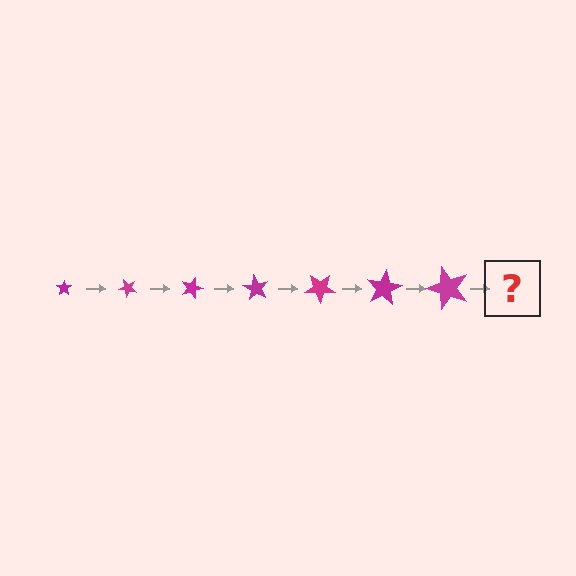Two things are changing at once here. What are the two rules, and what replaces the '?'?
The two rules are that the star grows larger each step and it rotates 45 degrees each step. The '?' should be a star, larger than the previous one and rotated 315 degrees from the start.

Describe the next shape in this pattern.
It should be a star, larger than the previous one and rotated 315 degrees from the start.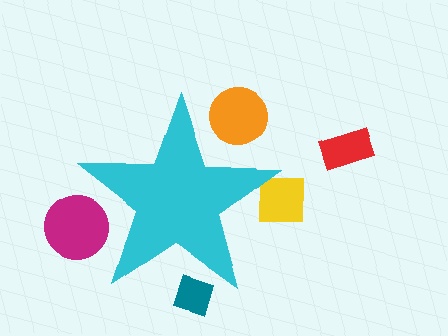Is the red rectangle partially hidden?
No, the red rectangle is fully visible.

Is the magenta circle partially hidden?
Yes, the magenta circle is partially hidden behind the cyan star.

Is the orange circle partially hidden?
Yes, the orange circle is partially hidden behind the cyan star.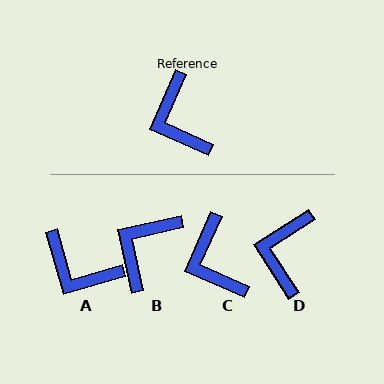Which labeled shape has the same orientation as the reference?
C.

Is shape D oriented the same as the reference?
No, it is off by about 34 degrees.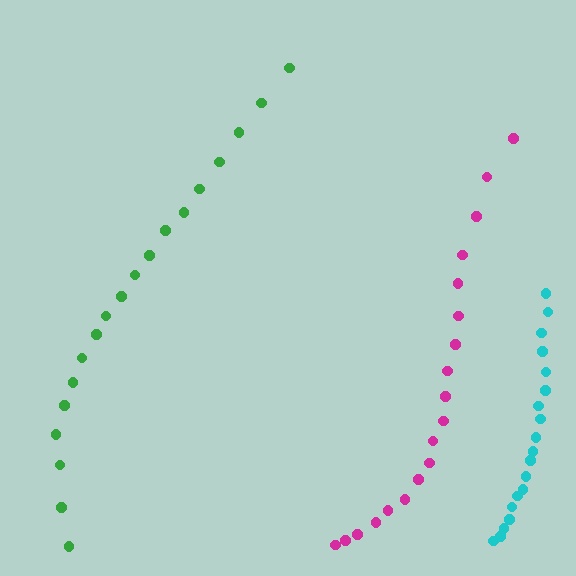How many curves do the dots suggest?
There are 3 distinct paths.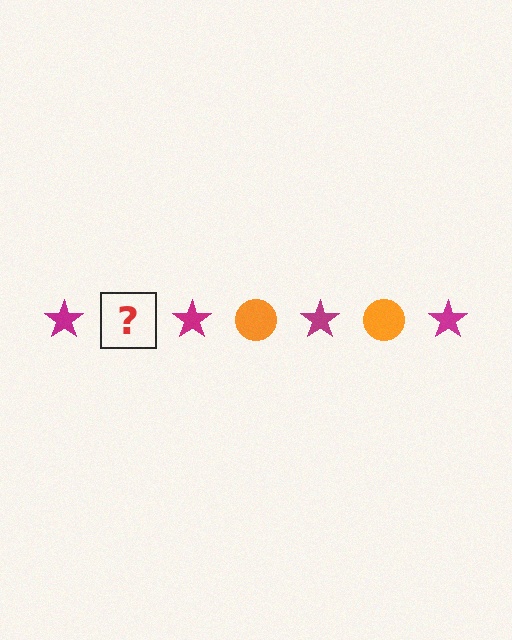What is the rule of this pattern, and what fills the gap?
The rule is that the pattern alternates between magenta star and orange circle. The gap should be filled with an orange circle.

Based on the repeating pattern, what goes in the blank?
The blank should be an orange circle.